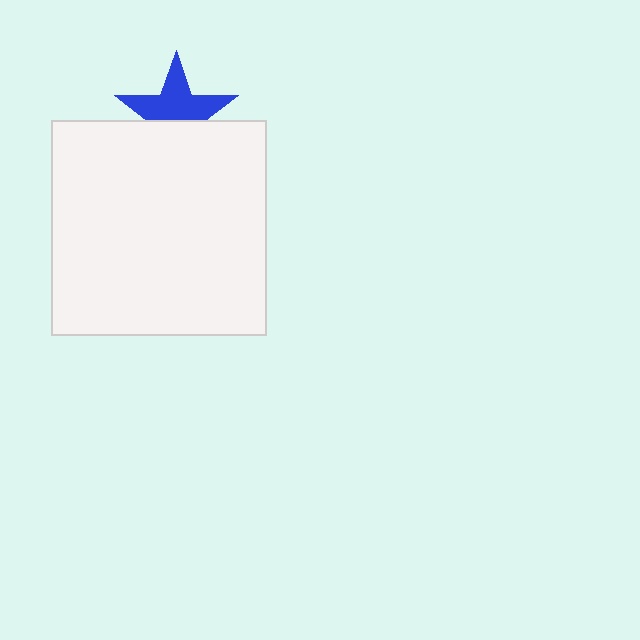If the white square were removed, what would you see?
You would see the complete blue star.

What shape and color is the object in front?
The object in front is a white square.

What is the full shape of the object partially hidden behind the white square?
The partially hidden object is a blue star.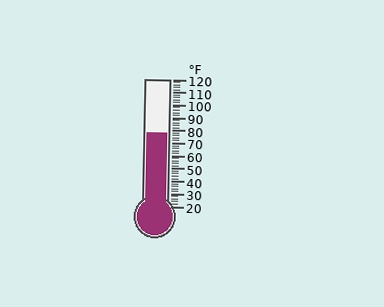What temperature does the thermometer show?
The thermometer shows approximately 78°F.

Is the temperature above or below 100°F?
The temperature is below 100°F.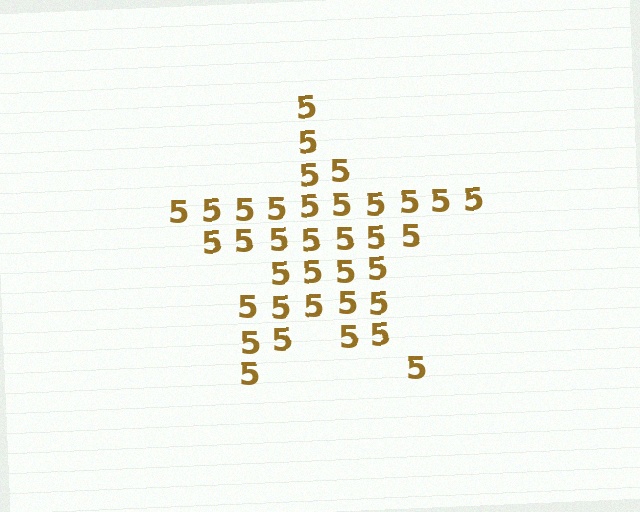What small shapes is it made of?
It is made of small digit 5's.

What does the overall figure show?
The overall figure shows a star.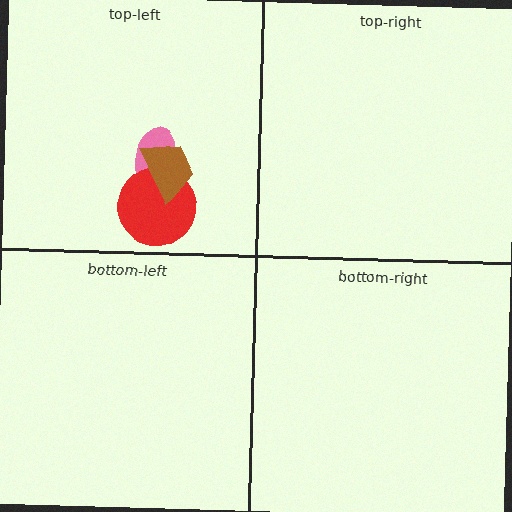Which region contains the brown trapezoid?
The top-left region.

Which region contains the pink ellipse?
The top-left region.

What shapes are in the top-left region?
The pink ellipse, the red circle, the brown trapezoid.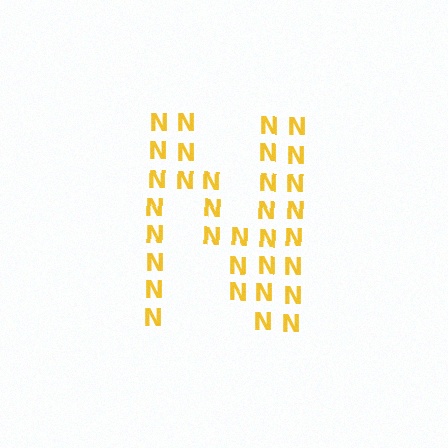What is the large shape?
The large shape is the letter N.